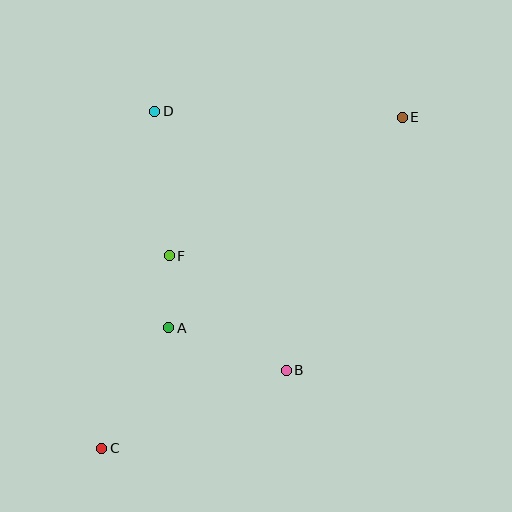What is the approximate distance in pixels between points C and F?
The distance between C and F is approximately 204 pixels.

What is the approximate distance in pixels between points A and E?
The distance between A and E is approximately 314 pixels.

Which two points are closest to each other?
Points A and F are closest to each other.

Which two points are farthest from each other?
Points C and E are farthest from each other.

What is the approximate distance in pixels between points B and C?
The distance between B and C is approximately 200 pixels.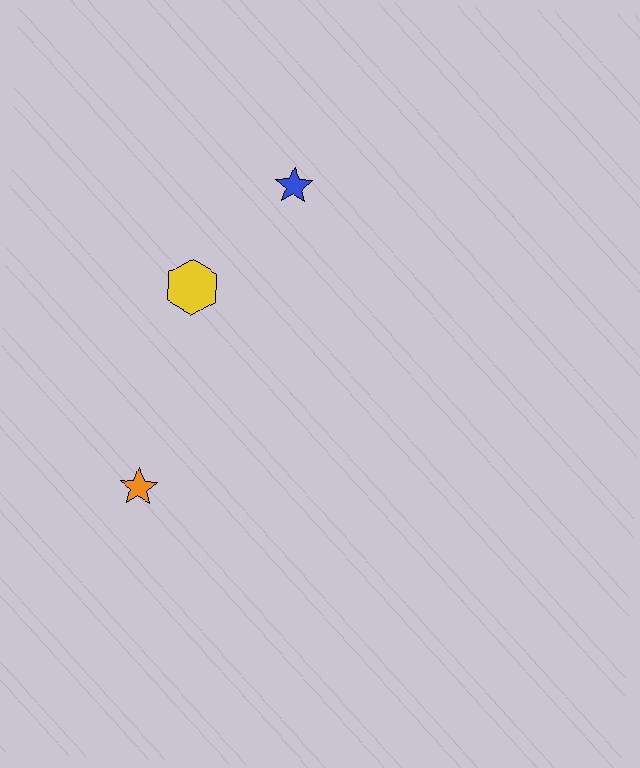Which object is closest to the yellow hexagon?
The blue star is closest to the yellow hexagon.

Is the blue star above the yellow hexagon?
Yes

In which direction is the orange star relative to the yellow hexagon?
The orange star is below the yellow hexagon.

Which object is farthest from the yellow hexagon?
The orange star is farthest from the yellow hexagon.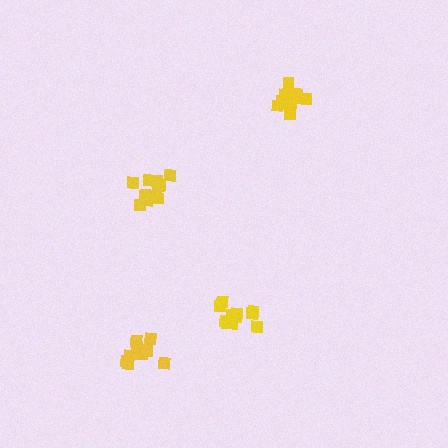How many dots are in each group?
Group 1: 9 dots, Group 2: 12 dots, Group 3: 13 dots, Group 4: 11 dots (45 total).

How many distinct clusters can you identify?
There are 4 distinct clusters.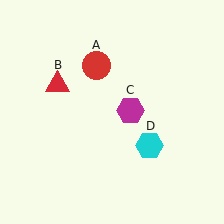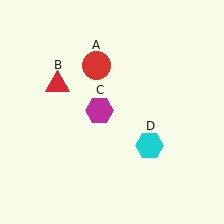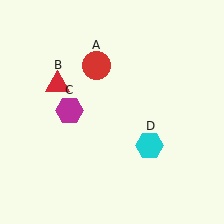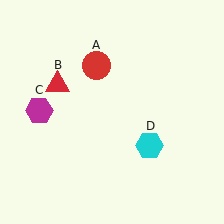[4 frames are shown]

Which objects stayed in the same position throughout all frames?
Red circle (object A) and red triangle (object B) and cyan hexagon (object D) remained stationary.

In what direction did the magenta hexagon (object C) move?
The magenta hexagon (object C) moved left.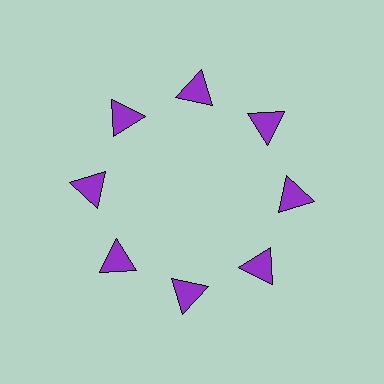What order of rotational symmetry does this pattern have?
This pattern has 8-fold rotational symmetry.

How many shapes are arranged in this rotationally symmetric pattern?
There are 8 shapes, arranged in 8 groups of 1.